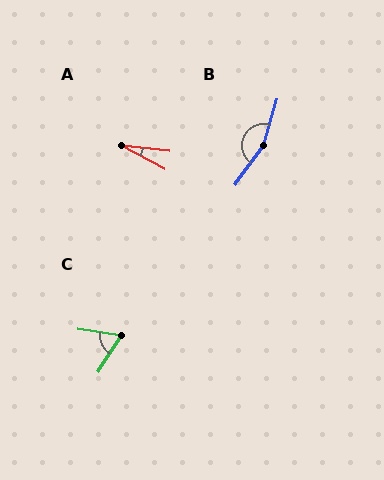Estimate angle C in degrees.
Approximately 65 degrees.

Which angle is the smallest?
A, at approximately 22 degrees.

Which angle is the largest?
B, at approximately 160 degrees.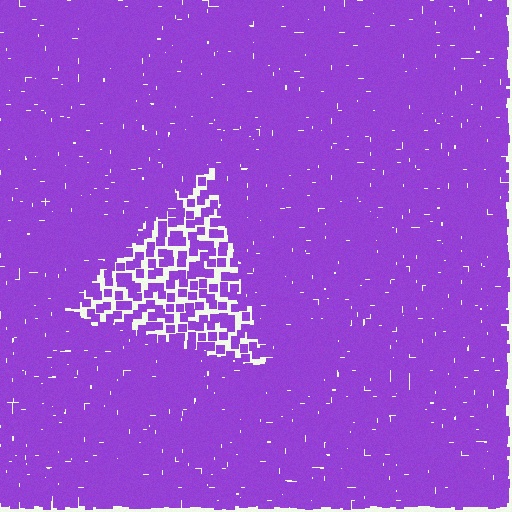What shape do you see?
I see a triangle.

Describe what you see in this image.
The image contains small purple elements arranged at two different densities. A triangle-shaped region is visible where the elements are less densely packed than the surrounding area.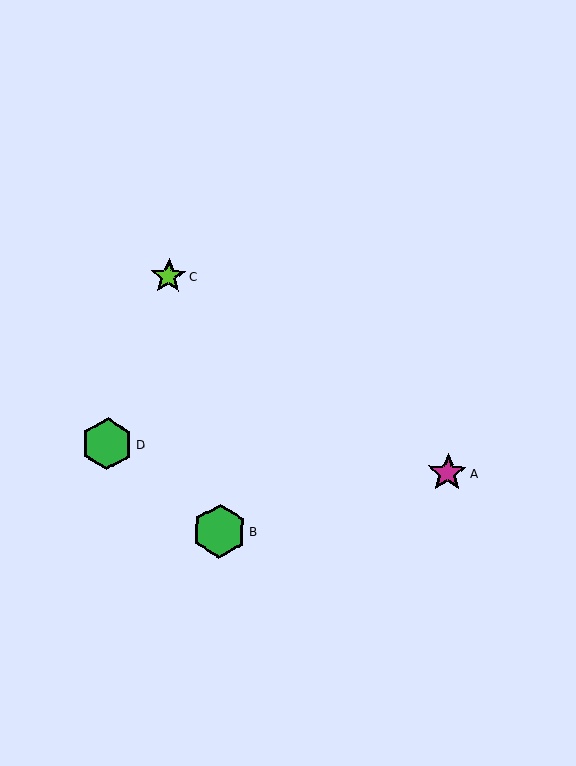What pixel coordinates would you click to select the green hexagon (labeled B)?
Click at (220, 531) to select the green hexagon B.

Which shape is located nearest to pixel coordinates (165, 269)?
The lime star (labeled C) at (169, 276) is nearest to that location.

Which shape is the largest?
The green hexagon (labeled B) is the largest.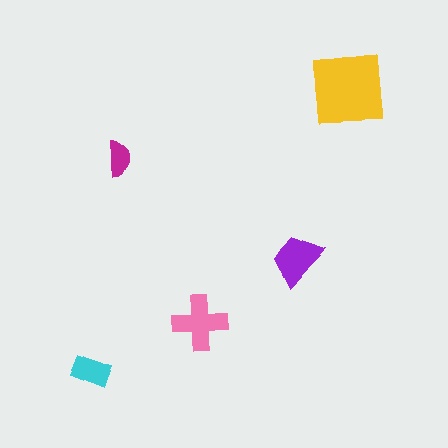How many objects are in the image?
There are 5 objects in the image.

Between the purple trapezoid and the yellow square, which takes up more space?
The yellow square.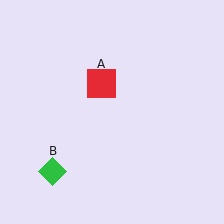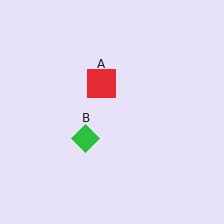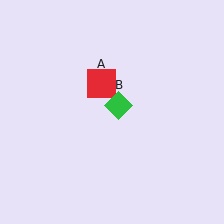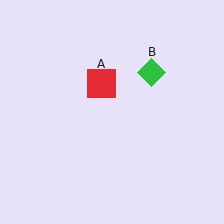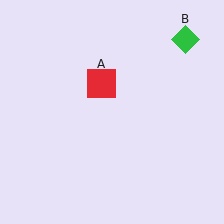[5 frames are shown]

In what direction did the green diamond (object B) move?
The green diamond (object B) moved up and to the right.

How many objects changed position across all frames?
1 object changed position: green diamond (object B).